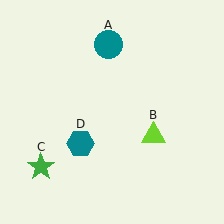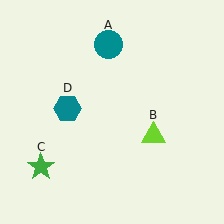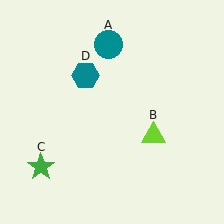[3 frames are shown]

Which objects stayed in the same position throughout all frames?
Teal circle (object A) and lime triangle (object B) and green star (object C) remained stationary.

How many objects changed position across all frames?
1 object changed position: teal hexagon (object D).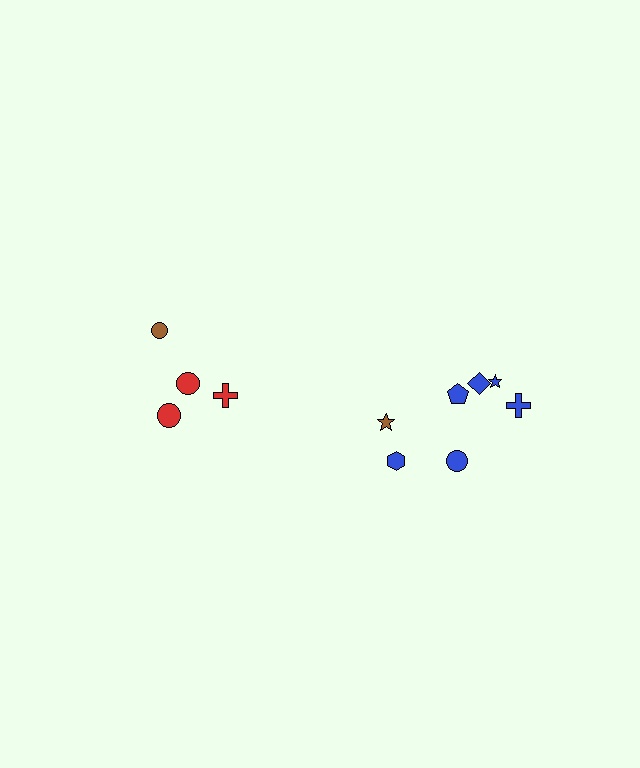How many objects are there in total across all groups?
There are 11 objects.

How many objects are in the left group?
There are 4 objects.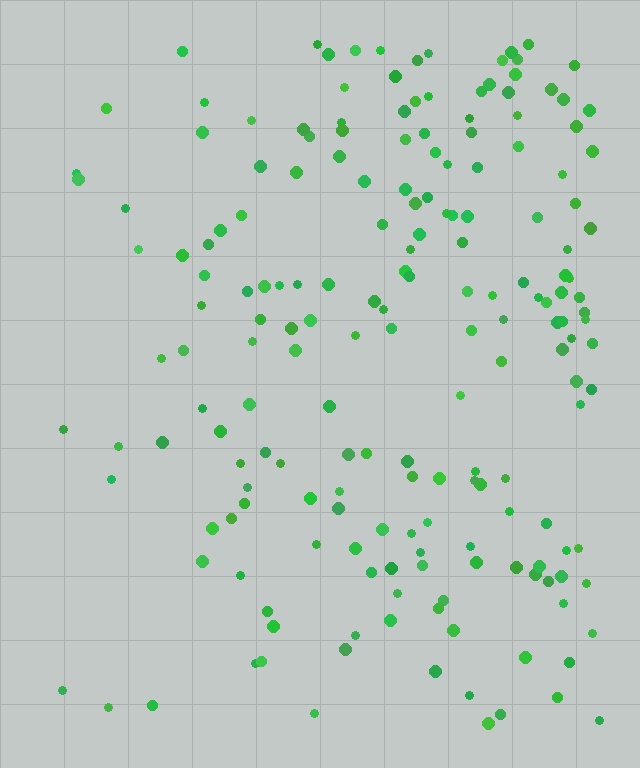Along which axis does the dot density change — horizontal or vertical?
Horizontal.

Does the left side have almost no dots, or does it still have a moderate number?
Still a moderate number, just noticeably fewer than the right.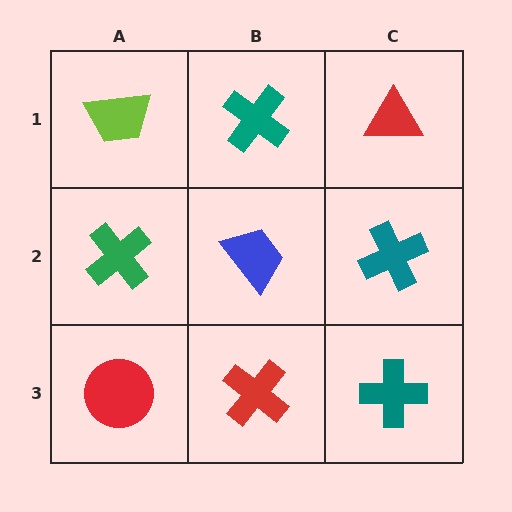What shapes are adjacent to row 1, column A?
A green cross (row 2, column A), a teal cross (row 1, column B).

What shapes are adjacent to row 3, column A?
A green cross (row 2, column A), a red cross (row 3, column B).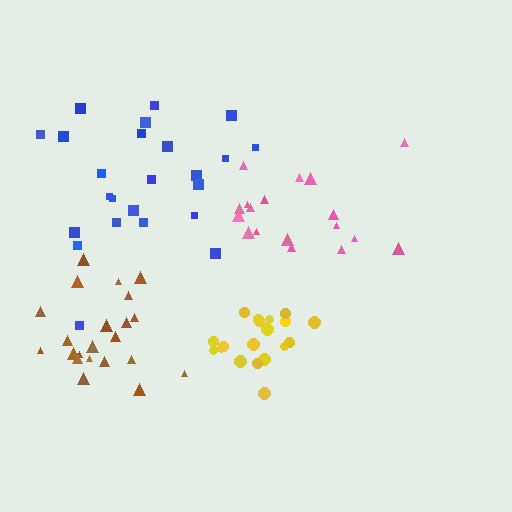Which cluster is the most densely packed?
Yellow.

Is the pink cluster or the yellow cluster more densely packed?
Yellow.